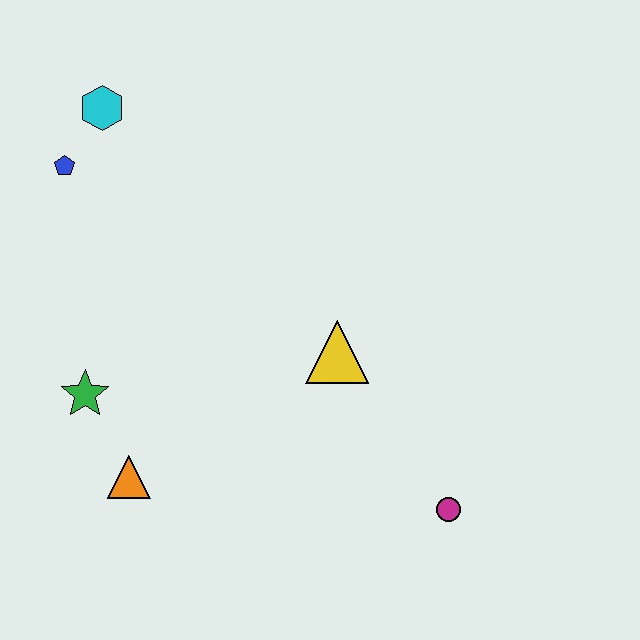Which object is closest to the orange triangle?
The green star is closest to the orange triangle.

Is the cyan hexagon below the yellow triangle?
No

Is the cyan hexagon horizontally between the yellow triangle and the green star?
Yes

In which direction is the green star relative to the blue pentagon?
The green star is below the blue pentagon.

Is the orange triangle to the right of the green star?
Yes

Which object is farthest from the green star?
The magenta circle is farthest from the green star.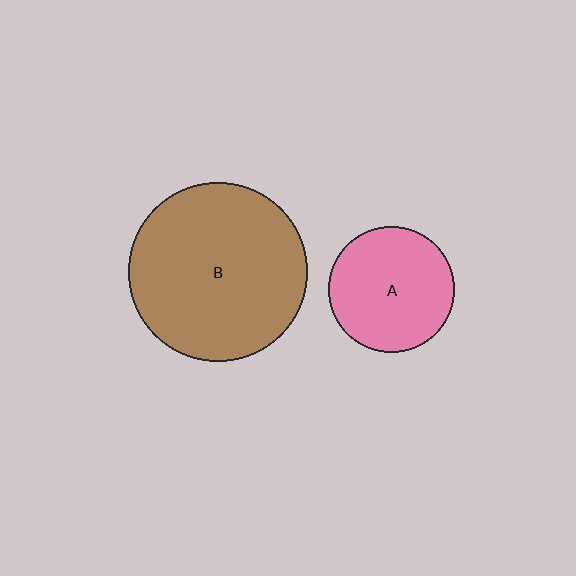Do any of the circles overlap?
No, none of the circles overlap.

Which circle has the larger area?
Circle B (brown).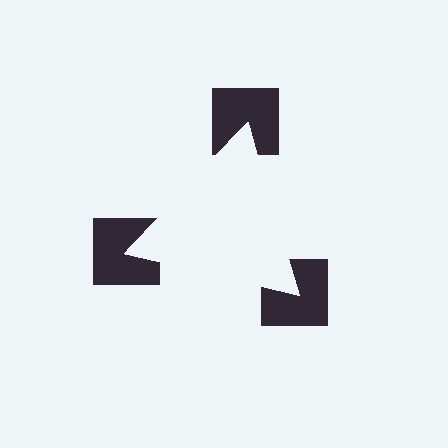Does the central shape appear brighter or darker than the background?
It typically appears slightly brighter than the background, even though no actual brightness change is drawn.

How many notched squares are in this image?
There are 3 — one at each vertex of the illusory triangle.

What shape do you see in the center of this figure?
An illusory triangle — its edges are inferred from the aligned wedge cuts in the notched squares, not physically drawn.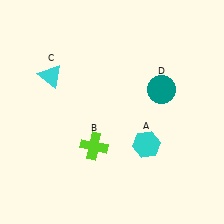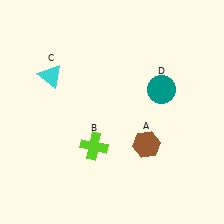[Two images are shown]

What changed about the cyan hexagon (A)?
In Image 1, A is cyan. In Image 2, it changed to brown.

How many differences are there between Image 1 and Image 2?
There is 1 difference between the two images.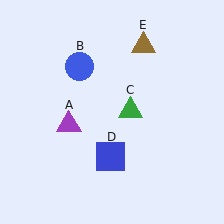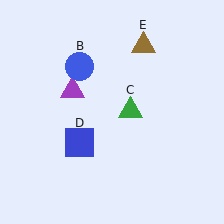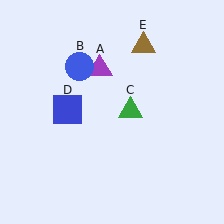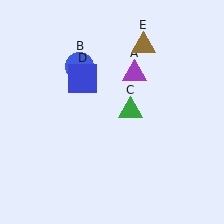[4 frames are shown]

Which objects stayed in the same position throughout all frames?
Blue circle (object B) and green triangle (object C) and brown triangle (object E) remained stationary.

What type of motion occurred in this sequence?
The purple triangle (object A), blue square (object D) rotated clockwise around the center of the scene.